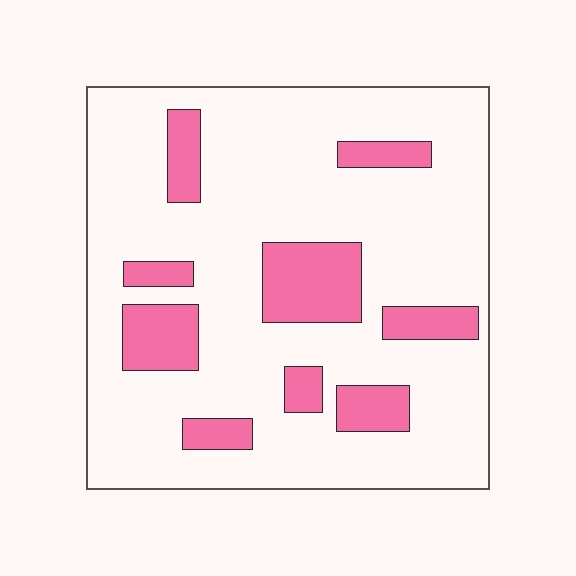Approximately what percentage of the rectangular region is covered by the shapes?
Approximately 20%.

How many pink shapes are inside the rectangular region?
9.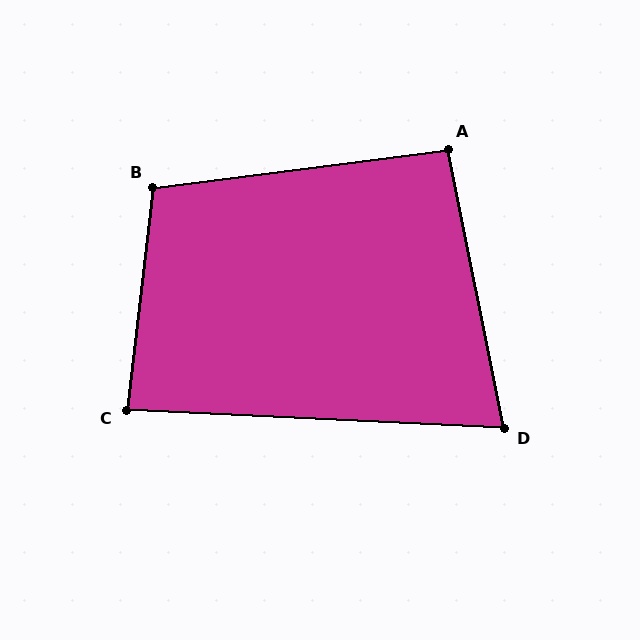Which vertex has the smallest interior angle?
D, at approximately 76 degrees.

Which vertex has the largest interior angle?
B, at approximately 104 degrees.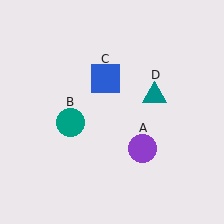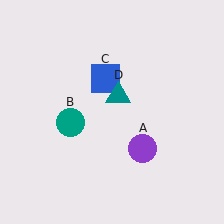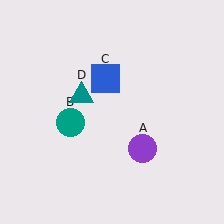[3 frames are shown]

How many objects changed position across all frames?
1 object changed position: teal triangle (object D).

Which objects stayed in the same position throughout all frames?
Purple circle (object A) and teal circle (object B) and blue square (object C) remained stationary.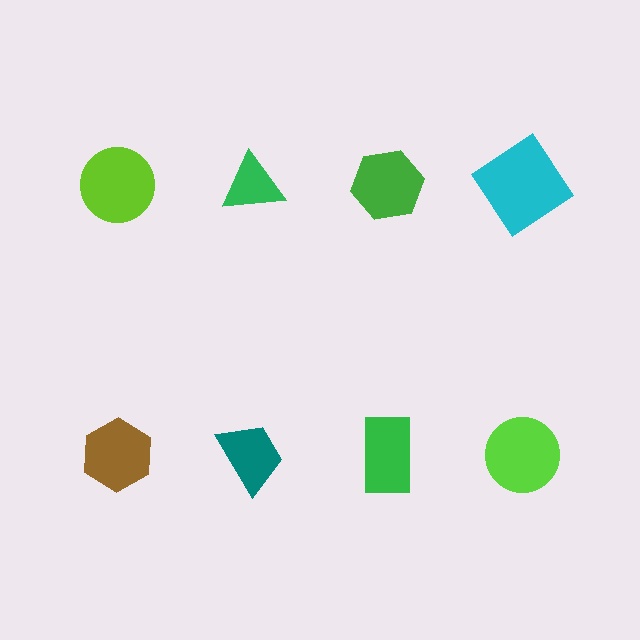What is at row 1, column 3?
A green hexagon.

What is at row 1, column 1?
A lime circle.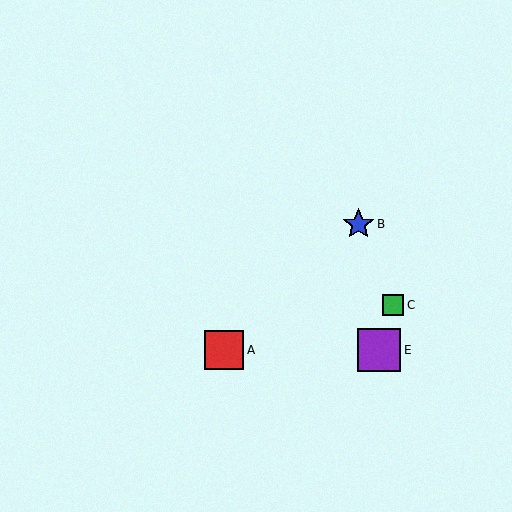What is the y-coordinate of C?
Object C is at y≈305.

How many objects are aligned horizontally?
3 objects (A, D, E) are aligned horizontally.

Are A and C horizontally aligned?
No, A is at y≈350 and C is at y≈305.